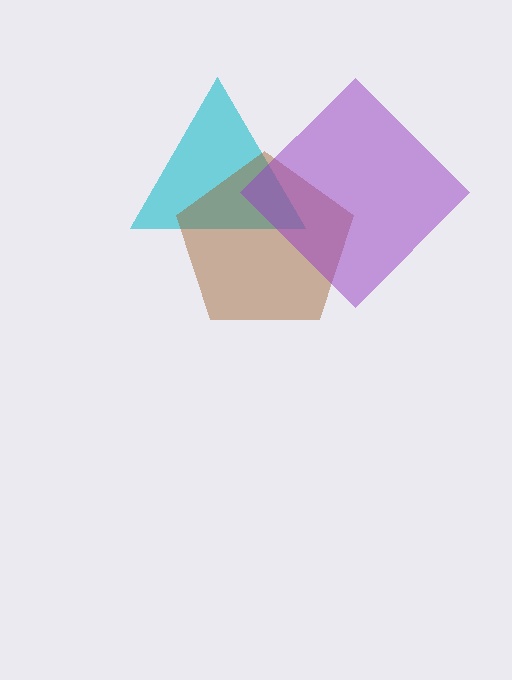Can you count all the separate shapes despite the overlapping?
Yes, there are 3 separate shapes.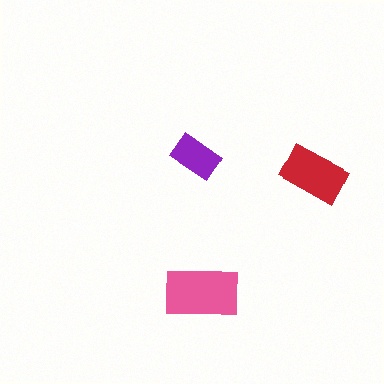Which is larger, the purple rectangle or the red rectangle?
The red one.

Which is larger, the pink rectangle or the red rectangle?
The pink one.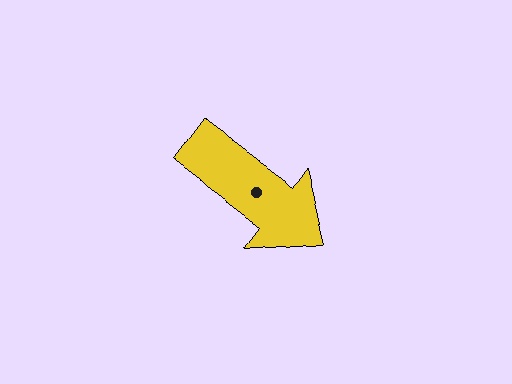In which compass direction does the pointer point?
Southeast.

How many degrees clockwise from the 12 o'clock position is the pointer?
Approximately 126 degrees.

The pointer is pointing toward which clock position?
Roughly 4 o'clock.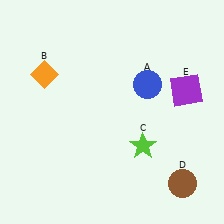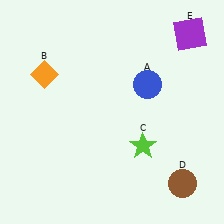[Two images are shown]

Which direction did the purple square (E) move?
The purple square (E) moved up.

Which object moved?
The purple square (E) moved up.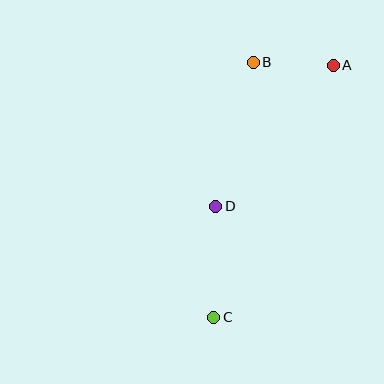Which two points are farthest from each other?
Points A and C are farthest from each other.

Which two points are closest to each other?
Points A and B are closest to each other.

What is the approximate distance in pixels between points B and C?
The distance between B and C is approximately 258 pixels.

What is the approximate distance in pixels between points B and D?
The distance between B and D is approximately 149 pixels.